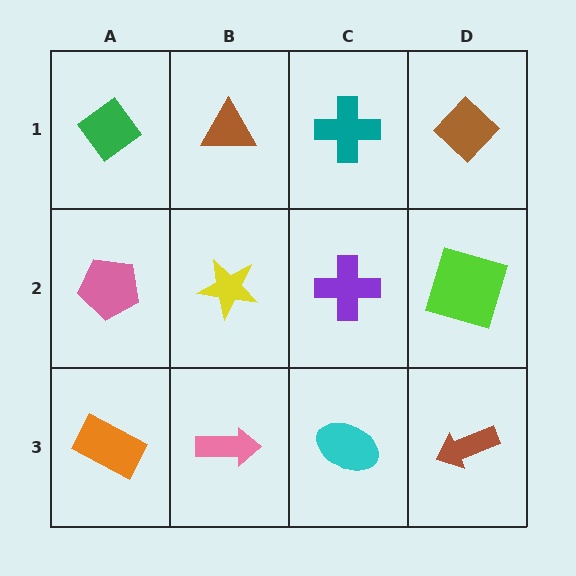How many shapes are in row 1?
4 shapes.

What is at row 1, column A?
A green diamond.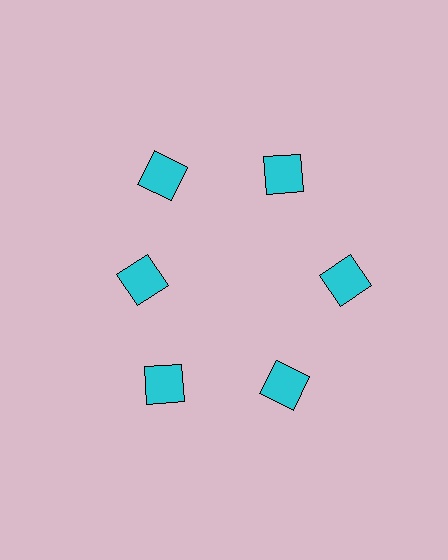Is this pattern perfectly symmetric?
No. The 6 cyan squares are arranged in a ring, but one element near the 9 o'clock position is pulled inward toward the center, breaking the 6-fold rotational symmetry.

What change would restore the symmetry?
The symmetry would be restored by moving it outward, back onto the ring so that all 6 squares sit at equal angles and equal distance from the center.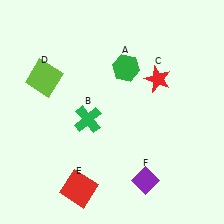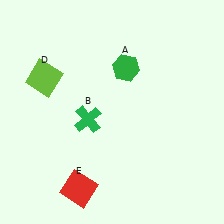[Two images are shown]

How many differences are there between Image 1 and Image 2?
There are 2 differences between the two images.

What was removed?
The purple diamond (F), the red star (C) were removed in Image 2.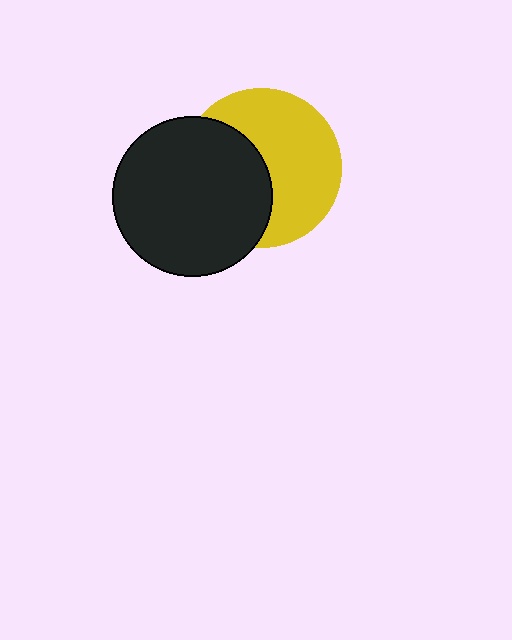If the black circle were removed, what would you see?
You would see the complete yellow circle.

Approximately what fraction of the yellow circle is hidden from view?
Roughly 43% of the yellow circle is hidden behind the black circle.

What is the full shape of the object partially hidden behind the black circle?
The partially hidden object is a yellow circle.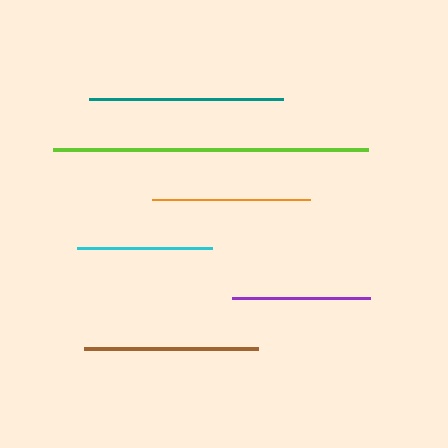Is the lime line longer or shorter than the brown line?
The lime line is longer than the brown line.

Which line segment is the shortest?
The cyan line is the shortest at approximately 134 pixels.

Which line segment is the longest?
The lime line is the longest at approximately 315 pixels.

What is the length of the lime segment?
The lime segment is approximately 315 pixels long.